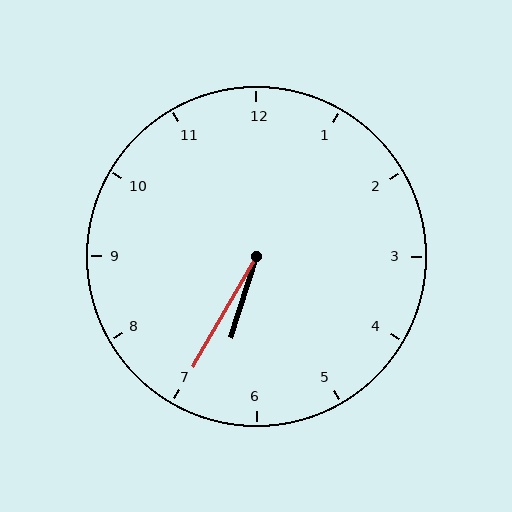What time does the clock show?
6:35.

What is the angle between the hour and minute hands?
Approximately 12 degrees.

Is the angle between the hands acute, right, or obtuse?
It is acute.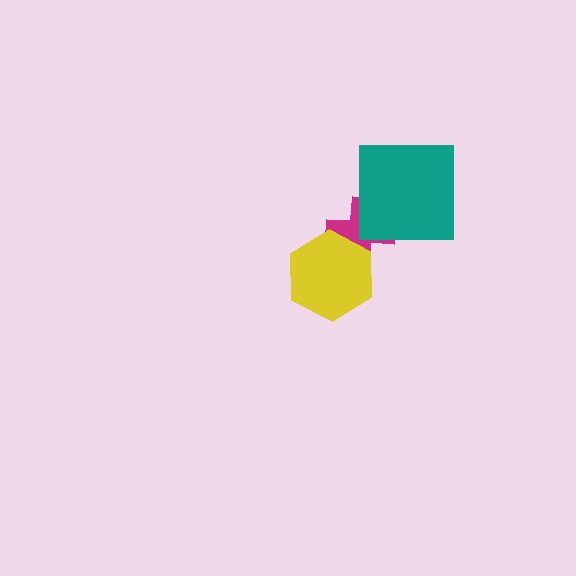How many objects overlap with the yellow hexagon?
1 object overlaps with the yellow hexagon.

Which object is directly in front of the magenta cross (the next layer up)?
The teal square is directly in front of the magenta cross.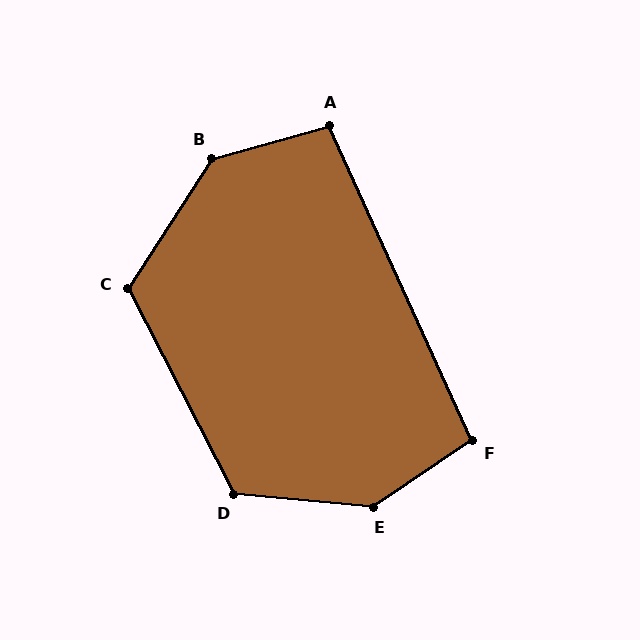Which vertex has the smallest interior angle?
A, at approximately 99 degrees.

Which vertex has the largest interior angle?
E, at approximately 141 degrees.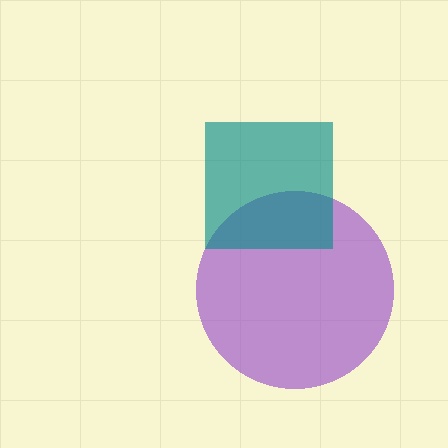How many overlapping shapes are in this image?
There are 2 overlapping shapes in the image.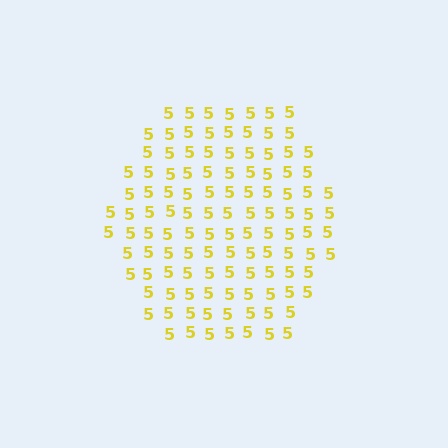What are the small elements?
The small elements are digit 5's.